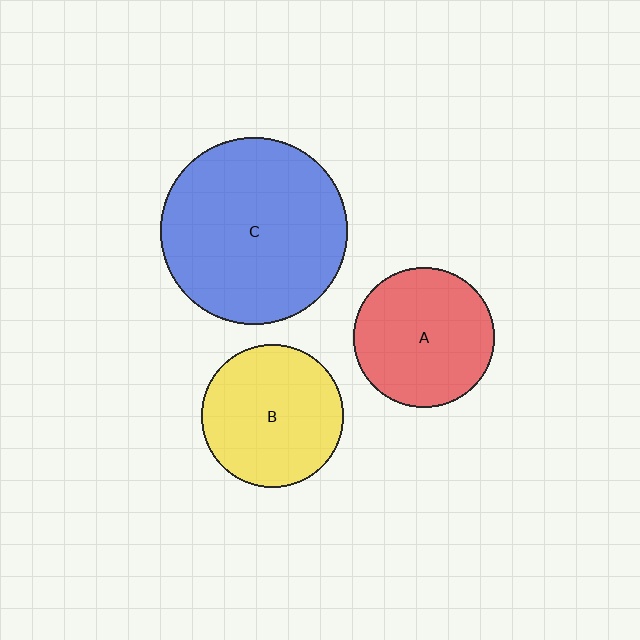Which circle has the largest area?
Circle C (blue).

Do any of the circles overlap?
No, none of the circles overlap.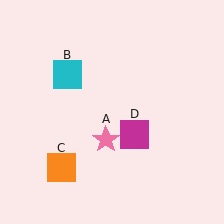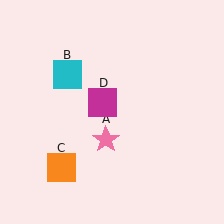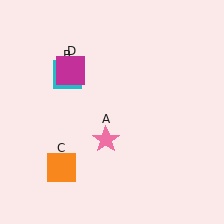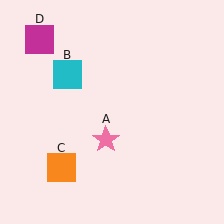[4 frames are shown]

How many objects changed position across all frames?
1 object changed position: magenta square (object D).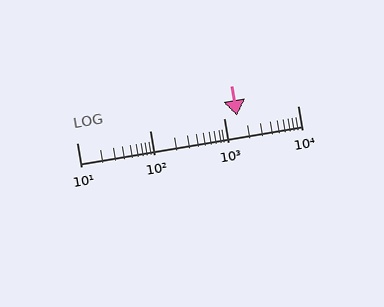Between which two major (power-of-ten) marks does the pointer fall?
The pointer is between 1000 and 10000.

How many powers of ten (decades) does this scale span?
The scale spans 3 decades, from 10 to 10000.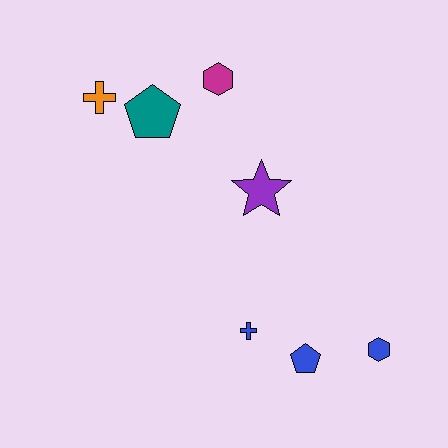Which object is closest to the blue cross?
The blue pentagon is closest to the blue cross.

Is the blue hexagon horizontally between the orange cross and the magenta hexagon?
No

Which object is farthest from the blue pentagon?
The orange cross is farthest from the blue pentagon.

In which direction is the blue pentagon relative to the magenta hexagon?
The blue pentagon is below the magenta hexagon.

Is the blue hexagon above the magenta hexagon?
No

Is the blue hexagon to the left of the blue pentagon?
No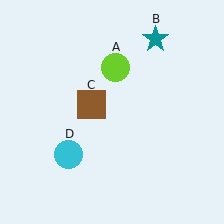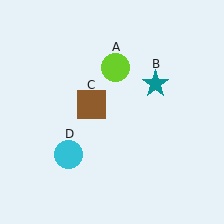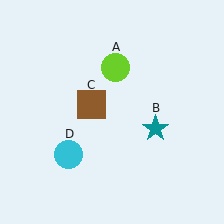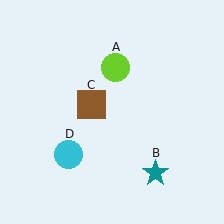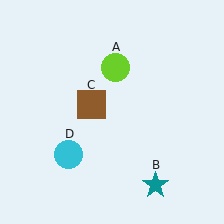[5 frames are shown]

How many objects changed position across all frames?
1 object changed position: teal star (object B).